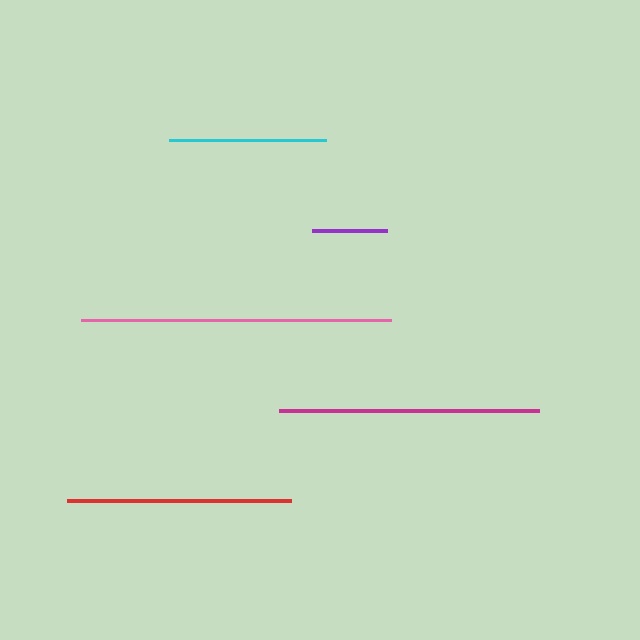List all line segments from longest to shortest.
From longest to shortest: pink, magenta, red, cyan, purple.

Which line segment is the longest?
The pink line is the longest at approximately 310 pixels.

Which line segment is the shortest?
The purple line is the shortest at approximately 75 pixels.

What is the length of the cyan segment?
The cyan segment is approximately 157 pixels long.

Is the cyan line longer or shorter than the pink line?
The pink line is longer than the cyan line.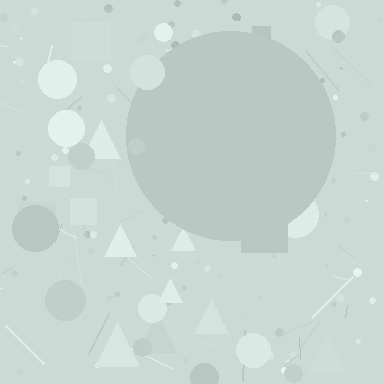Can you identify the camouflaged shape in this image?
The camouflaged shape is a circle.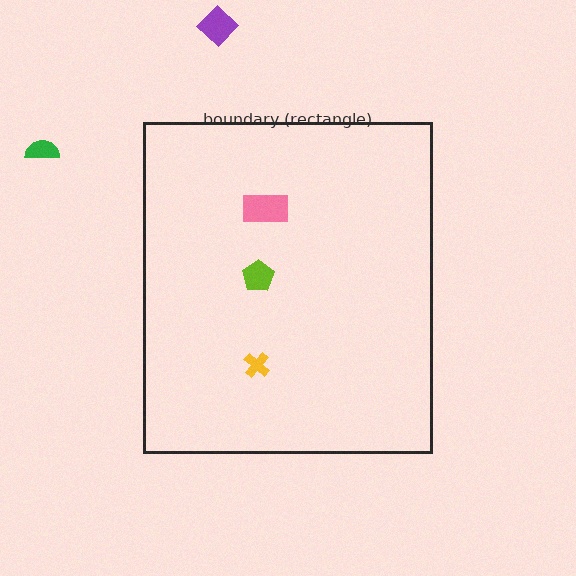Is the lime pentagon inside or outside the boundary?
Inside.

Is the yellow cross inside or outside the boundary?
Inside.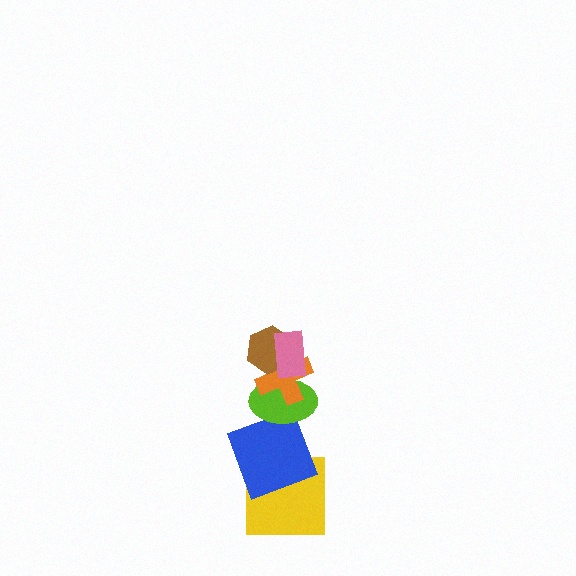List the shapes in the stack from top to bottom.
From top to bottom: the pink rectangle, the brown hexagon, the orange cross, the lime ellipse, the blue square, the yellow square.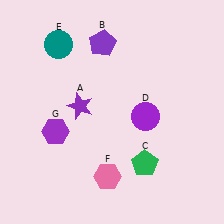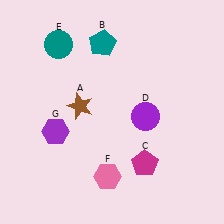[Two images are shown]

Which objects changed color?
A changed from purple to brown. B changed from purple to teal. C changed from green to magenta.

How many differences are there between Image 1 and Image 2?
There are 3 differences between the two images.